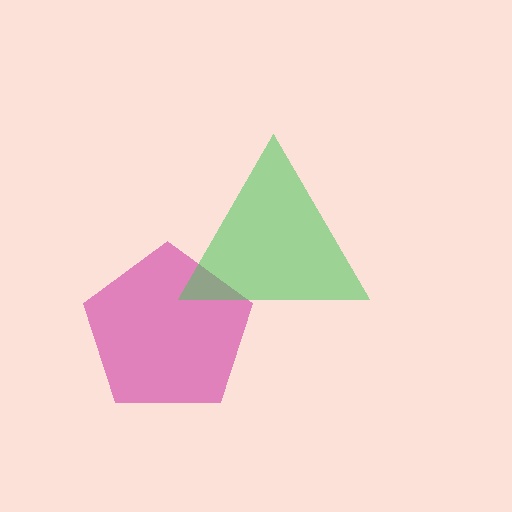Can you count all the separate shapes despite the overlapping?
Yes, there are 2 separate shapes.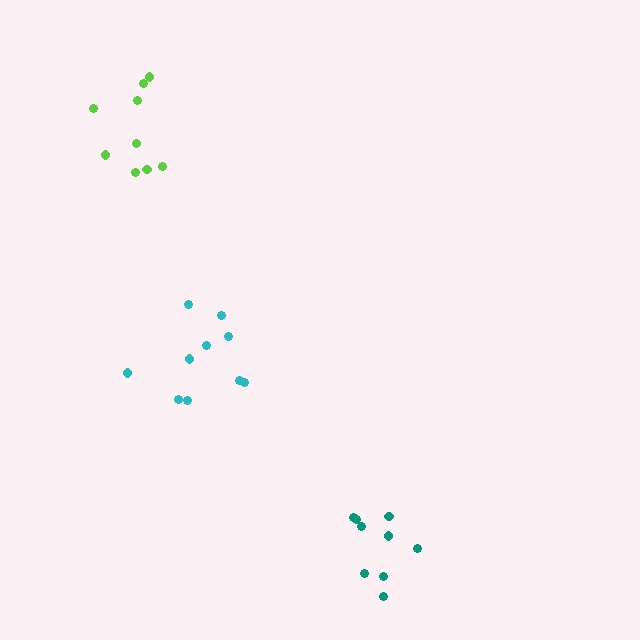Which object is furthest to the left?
The lime cluster is leftmost.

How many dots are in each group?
Group 1: 10 dots, Group 2: 9 dots, Group 3: 9 dots (28 total).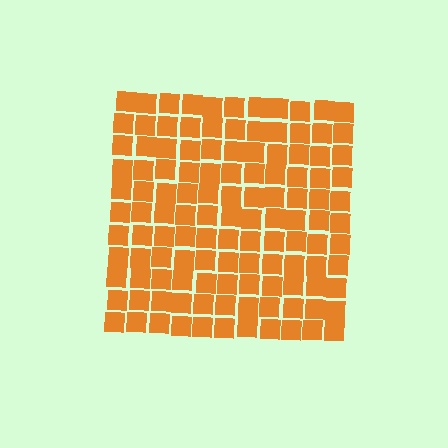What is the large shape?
The large shape is a square.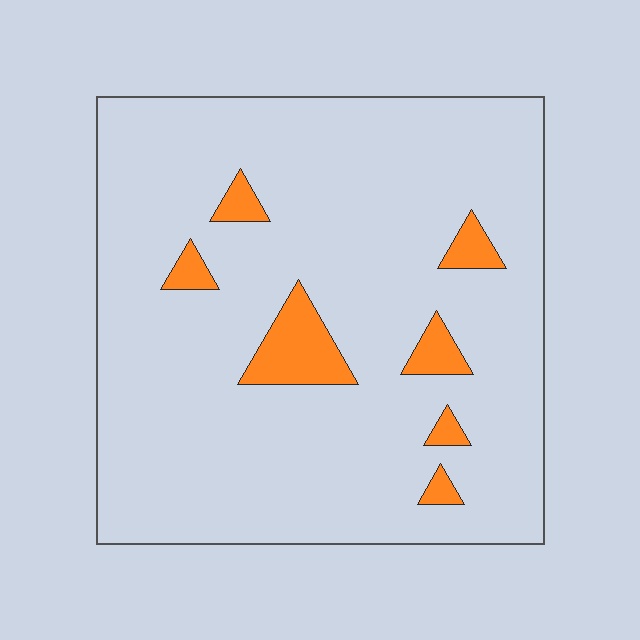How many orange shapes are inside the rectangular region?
7.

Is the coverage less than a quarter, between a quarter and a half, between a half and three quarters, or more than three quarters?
Less than a quarter.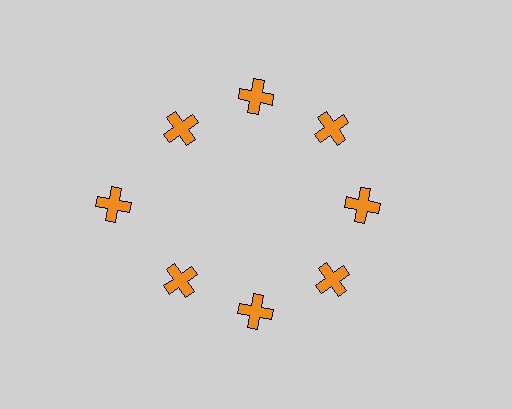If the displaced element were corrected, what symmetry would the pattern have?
It would have 8-fold rotational symmetry — the pattern would map onto itself every 45 degrees.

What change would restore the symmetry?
The symmetry would be restored by moving it inward, back onto the ring so that all 8 crosses sit at equal angles and equal distance from the center.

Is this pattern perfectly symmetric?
No. The 8 orange crosses are arranged in a ring, but one element near the 9 o'clock position is pushed outward from the center, breaking the 8-fold rotational symmetry.